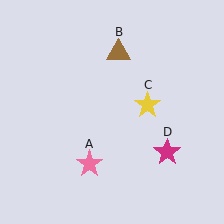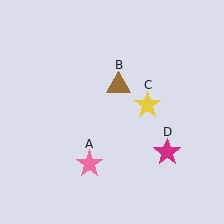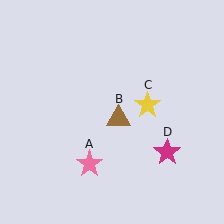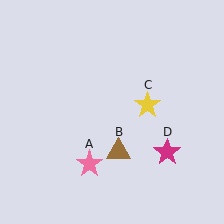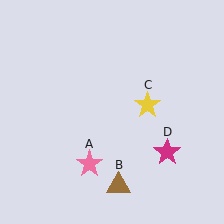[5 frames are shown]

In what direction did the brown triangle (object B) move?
The brown triangle (object B) moved down.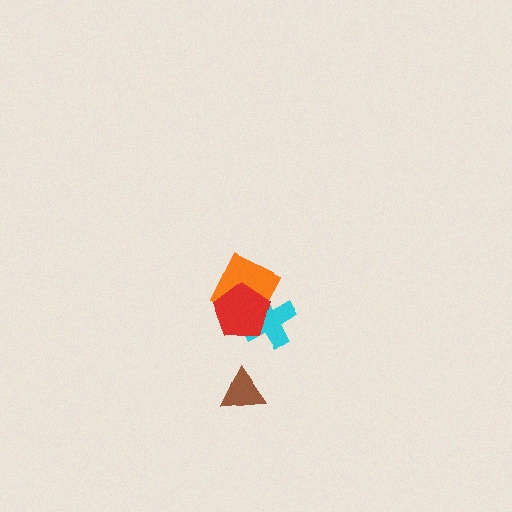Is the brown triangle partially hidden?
No, no other shape covers it.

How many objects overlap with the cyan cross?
2 objects overlap with the cyan cross.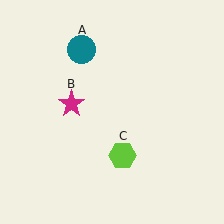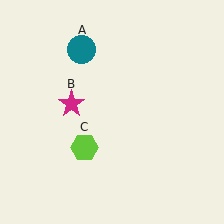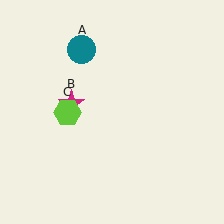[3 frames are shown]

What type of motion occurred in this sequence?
The lime hexagon (object C) rotated clockwise around the center of the scene.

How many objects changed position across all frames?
1 object changed position: lime hexagon (object C).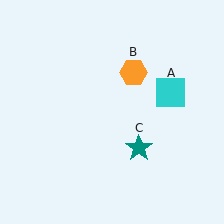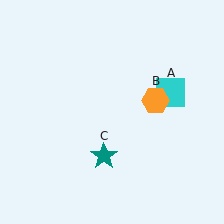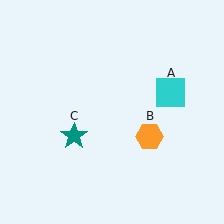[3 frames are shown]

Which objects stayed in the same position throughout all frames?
Cyan square (object A) remained stationary.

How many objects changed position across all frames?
2 objects changed position: orange hexagon (object B), teal star (object C).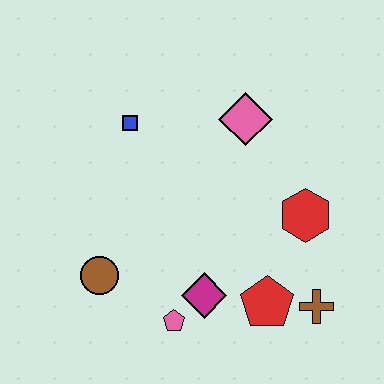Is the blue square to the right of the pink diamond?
No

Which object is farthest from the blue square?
The brown cross is farthest from the blue square.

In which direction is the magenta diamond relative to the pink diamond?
The magenta diamond is below the pink diamond.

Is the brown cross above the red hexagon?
No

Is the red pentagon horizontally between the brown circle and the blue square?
No